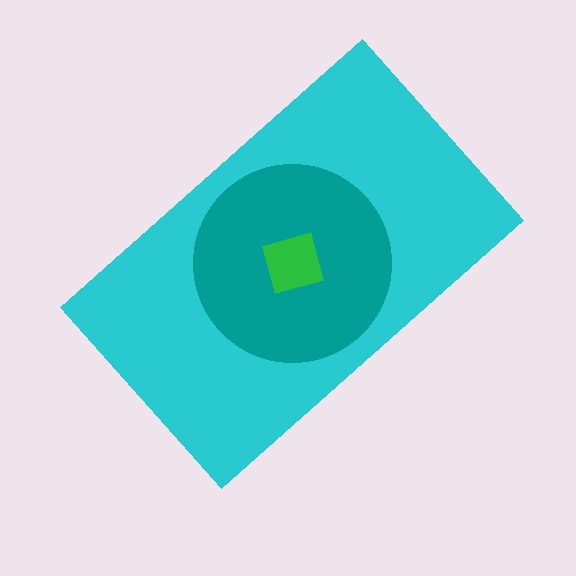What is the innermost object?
The green square.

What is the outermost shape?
The cyan rectangle.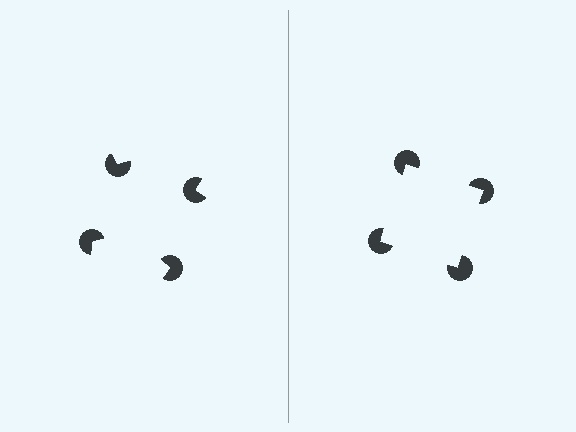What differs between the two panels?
The pac-man discs are positioned identically on both sides; only the wedge orientations differ. On the right they align to a square; on the left they are misaligned.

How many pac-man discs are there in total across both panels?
8 — 4 on each side.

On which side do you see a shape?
An illusory square appears on the right side. On the left side the wedge cuts are rotated, so no coherent shape forms.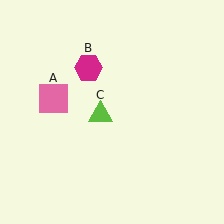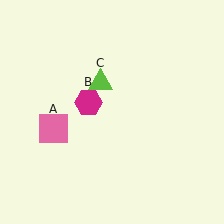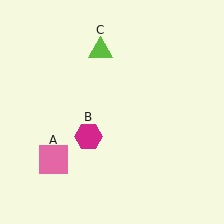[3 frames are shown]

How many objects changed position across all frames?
3 objects changed position: pink square (object A), magenta hexagon (object B), lime triangle (object C).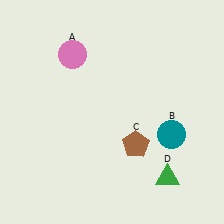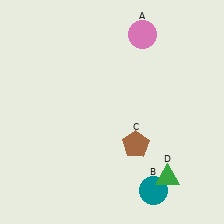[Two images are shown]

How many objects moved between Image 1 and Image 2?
2 objects moved between the two images.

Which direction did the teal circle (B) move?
The teal circle (B) moved down.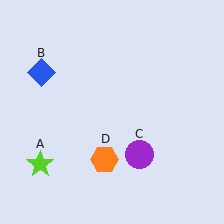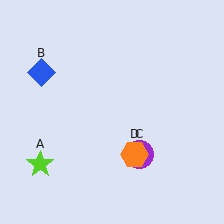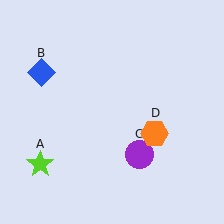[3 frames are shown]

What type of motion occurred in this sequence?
The orange hexagon (object D) rotated counterclockwise around the center of the scene.